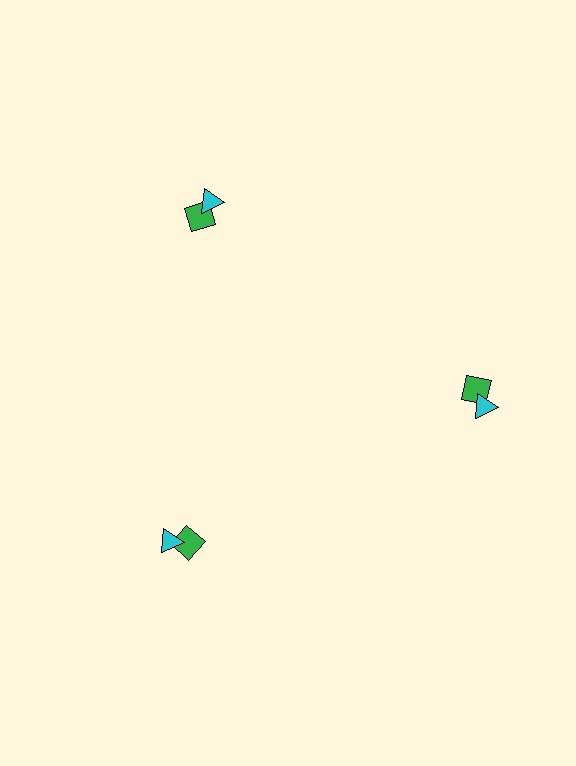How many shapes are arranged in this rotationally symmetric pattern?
There are 6 shapes, arranged in 3 groups of 2.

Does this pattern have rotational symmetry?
Yes, this pattern has 3-fold rotational symmetry. It looks the same after rotating 120 degrees around the center.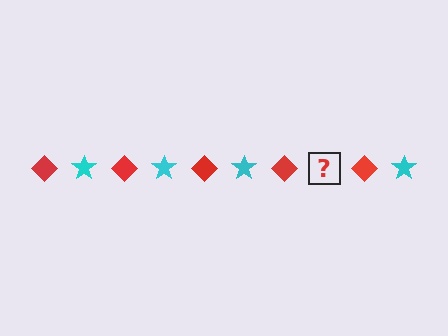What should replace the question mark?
The question mark should be replaced with a cyan star.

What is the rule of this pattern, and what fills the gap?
The rule is that the pattern alternates between red diamond and cyan star. The gap should be filled with a cyan star.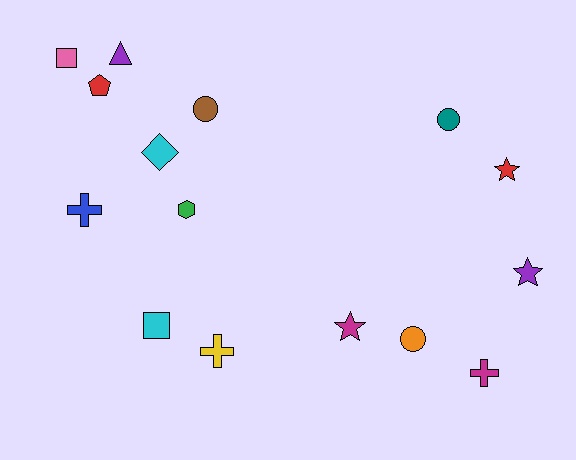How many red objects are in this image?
There are 2 red objects.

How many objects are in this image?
There are 15 objects.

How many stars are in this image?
There are 3 stars.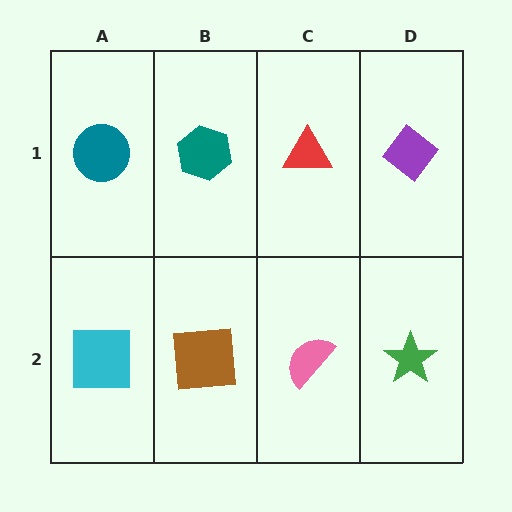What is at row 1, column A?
A teal circle.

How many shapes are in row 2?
4 shapes.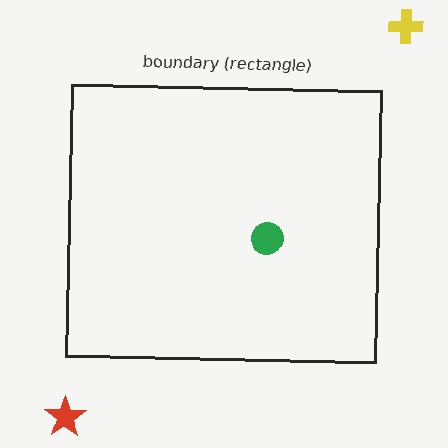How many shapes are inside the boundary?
1 inside, 2 outside.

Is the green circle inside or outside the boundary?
Inside.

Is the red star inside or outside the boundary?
Outside.